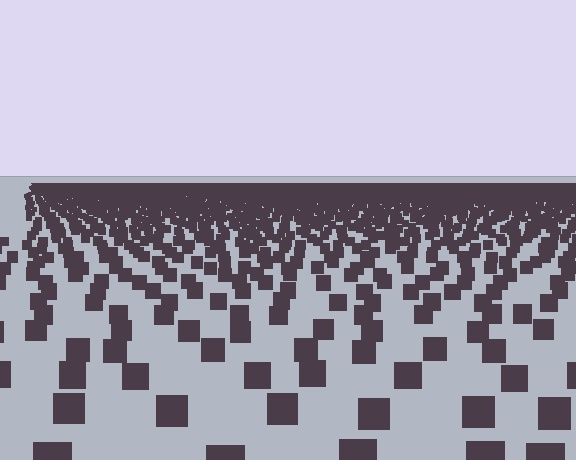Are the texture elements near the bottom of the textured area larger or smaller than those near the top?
Larger. Near the bottom, elements are closer to the viewer and appear at a bigger on-screen size.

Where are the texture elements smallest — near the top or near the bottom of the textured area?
Near the top.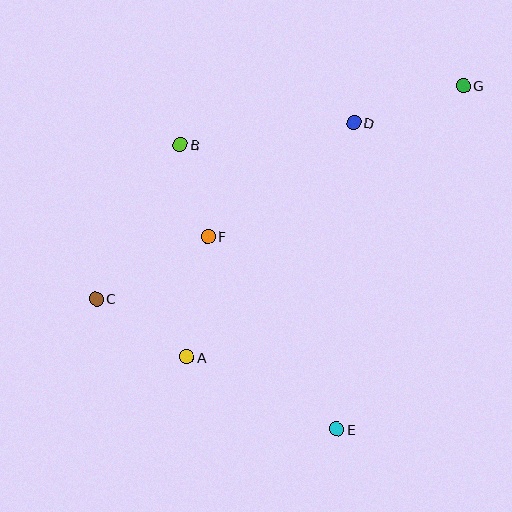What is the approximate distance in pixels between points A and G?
The distance between A and G is approximately 388 pixels.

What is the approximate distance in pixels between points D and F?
The distance between D and F is approximately 185 pixels.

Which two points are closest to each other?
Points B and F are closest to each other.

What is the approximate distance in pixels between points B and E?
The distance between B and E is approximately 324 pixels.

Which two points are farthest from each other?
Points C and G are farthest from each other.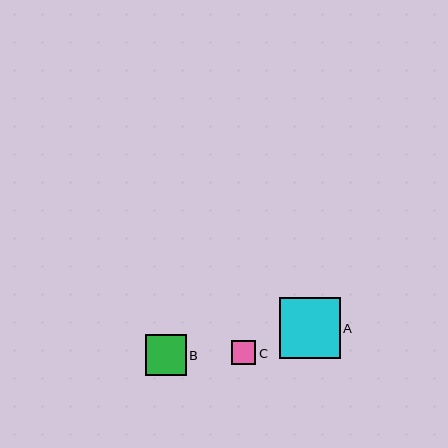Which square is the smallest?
Square C is the smallest with a size of approximately 24 pixels.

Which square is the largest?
Square A is the largest with a size of approximately 61 pixels.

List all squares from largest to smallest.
From largest to smallest: A, B, C.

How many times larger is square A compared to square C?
Square A is approximately 2.5 times the size of square C.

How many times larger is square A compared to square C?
Square A is approximately 2.5 times the size of square C.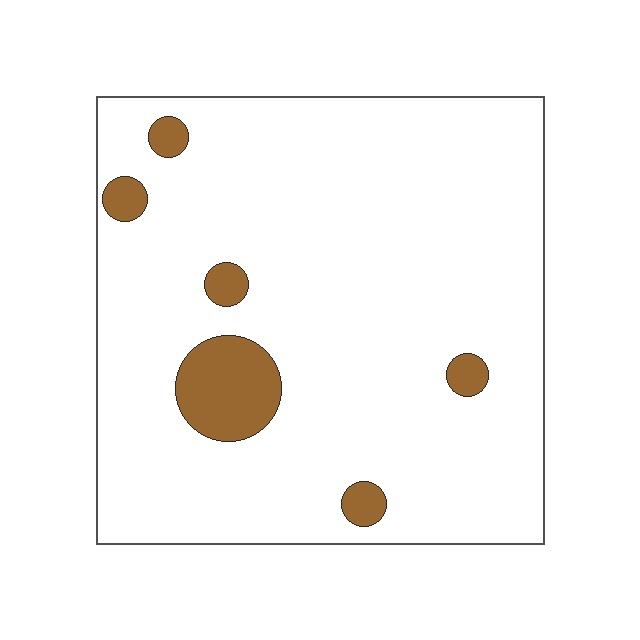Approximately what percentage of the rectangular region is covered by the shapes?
Approximately 10%.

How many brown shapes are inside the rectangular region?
6.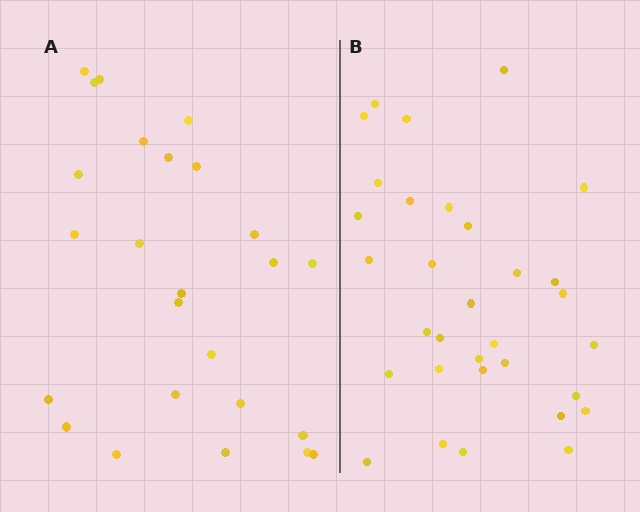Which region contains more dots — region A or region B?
Region B (the right region) has more dots.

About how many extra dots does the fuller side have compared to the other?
Region B has roughly 8 or so more dots than region A.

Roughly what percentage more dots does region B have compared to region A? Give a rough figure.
About 30% more.